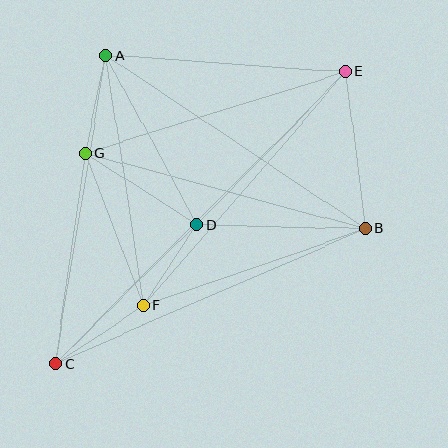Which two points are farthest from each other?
Points C and E are farthest from each other.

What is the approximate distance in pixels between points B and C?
The distance between B and C is approximately 338 pixels.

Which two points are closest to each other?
Points D and F are closest to each other.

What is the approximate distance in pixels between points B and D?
The distance between B and D is approximately 168 pixels.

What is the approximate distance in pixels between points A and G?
The distance between A and G is approximately 100 pixels.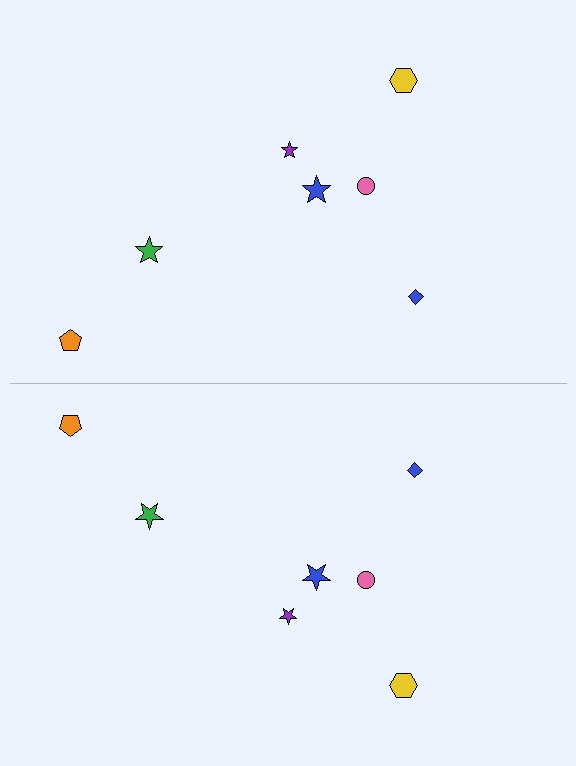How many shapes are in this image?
There are 14 shapes in this image.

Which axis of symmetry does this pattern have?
The pattern has a horizontal axis of symmetry running through the center of the image.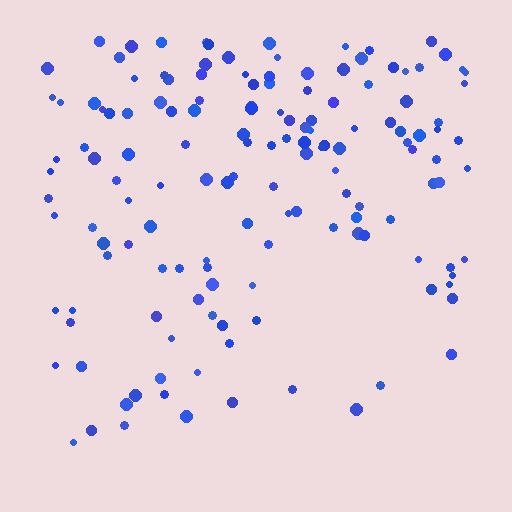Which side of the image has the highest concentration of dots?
The top.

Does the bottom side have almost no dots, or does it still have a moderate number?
Still a moderate number, just noticeably fewer than the top.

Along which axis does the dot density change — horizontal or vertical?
Vertical.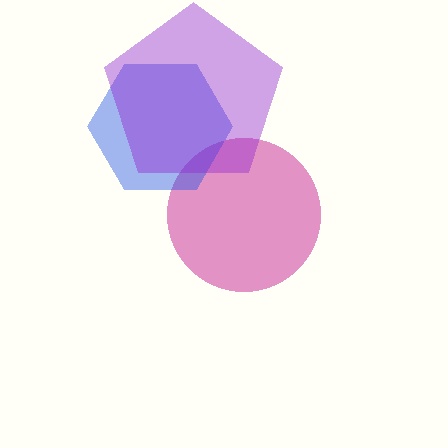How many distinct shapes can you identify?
There are 3 distinct shapes: a magenta circle, a blue hexagon, a purple pentagon.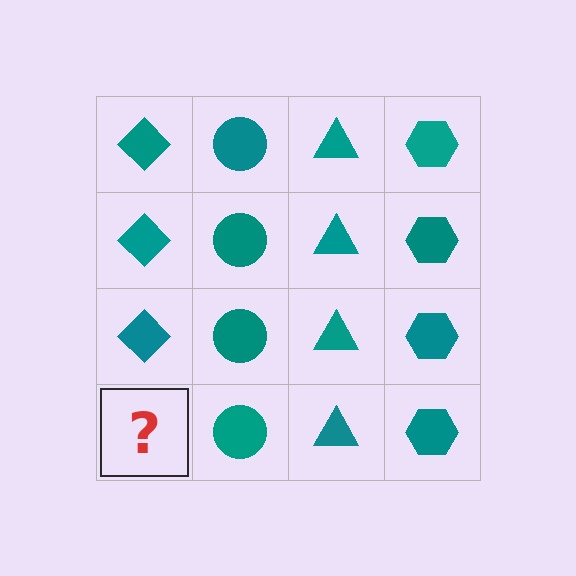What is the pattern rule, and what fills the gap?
The rule is that each column has a consistent shape. The gap should be filled with a teal diamond.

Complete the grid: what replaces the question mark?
The question mark should be replaced with a teal diamond.